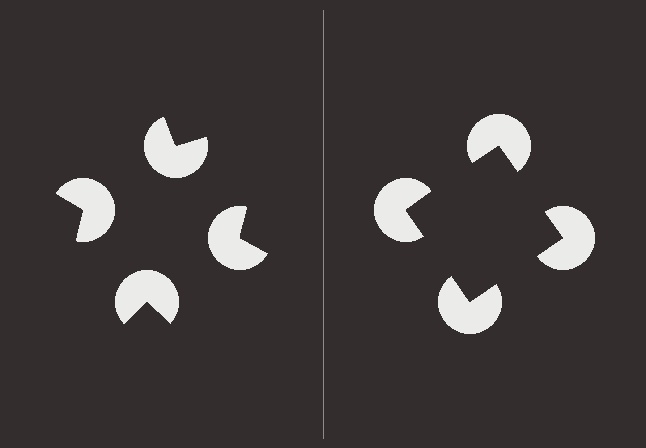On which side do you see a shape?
An illusory square appears on the right side. On the left side the wedge cuts are rotated, so no coherent shape forms.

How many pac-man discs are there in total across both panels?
8 — 4 on each side.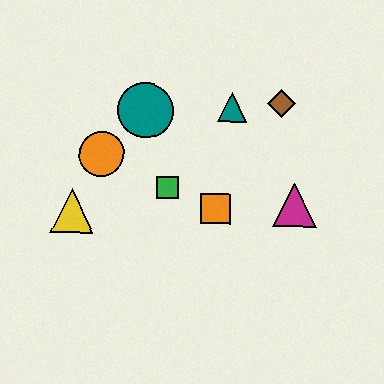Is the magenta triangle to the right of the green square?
Yes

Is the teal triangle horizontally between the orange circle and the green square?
No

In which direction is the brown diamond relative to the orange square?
The brown diamond is above the orange square.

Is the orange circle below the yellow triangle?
No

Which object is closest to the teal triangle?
The brown diamond is closest to the teal triangle.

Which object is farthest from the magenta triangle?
The yellow triangle is farthest from the magenta triangle.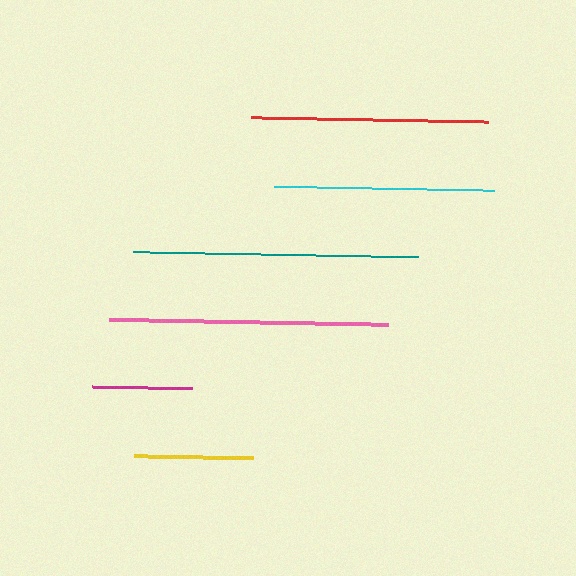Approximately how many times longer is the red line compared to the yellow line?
The red line is approximately 2.0 times the length of the yellow line.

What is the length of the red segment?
The red segment is approximately 237 pixels long.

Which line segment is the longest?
The teal line is the longest at approximately 285 pixels.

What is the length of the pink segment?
The pink segment is approximately 279 pixels long.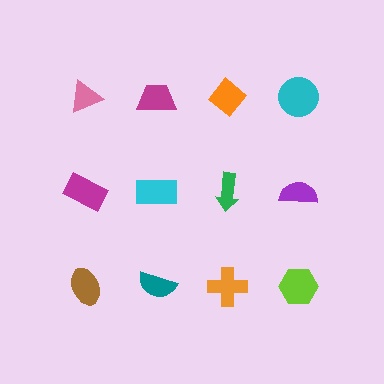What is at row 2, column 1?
A magenta rectangle.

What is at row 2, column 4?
A purple semicircle.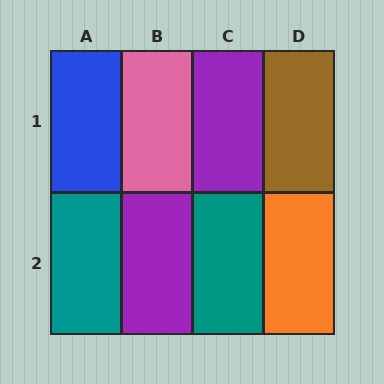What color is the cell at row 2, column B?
Purple.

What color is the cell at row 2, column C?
Teal.